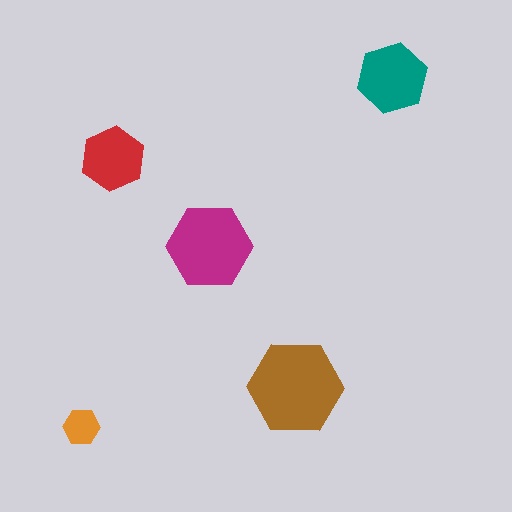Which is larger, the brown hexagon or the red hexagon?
The brown one.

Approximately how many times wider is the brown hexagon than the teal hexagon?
About 1.5 times wider.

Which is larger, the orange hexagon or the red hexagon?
The red one.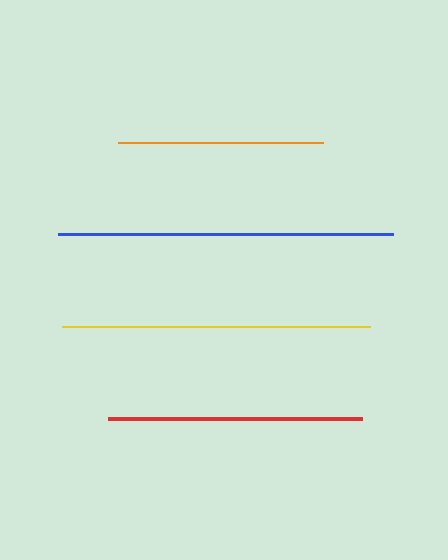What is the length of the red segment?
The red segment is approximately 254 pixels long.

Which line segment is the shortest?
The orange line is the shortest at approximately 205 pixels.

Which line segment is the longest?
The blue line is the longest at approximately 335 pixels.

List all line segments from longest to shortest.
From longest to shortest: blue, yellow, red, orange.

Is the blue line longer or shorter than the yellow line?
The blue line is longer than the yellow line.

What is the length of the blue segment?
The blue segment is approximately 335 pixels long.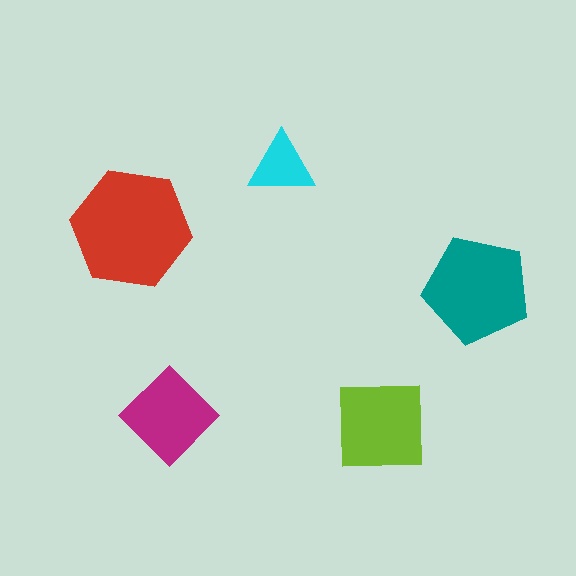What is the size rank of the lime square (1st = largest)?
3rd.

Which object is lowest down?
The lime square is bottommost.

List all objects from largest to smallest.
The red hexagon, the teal pentagon, the lime square, the magenta diamond, the cyan triangle.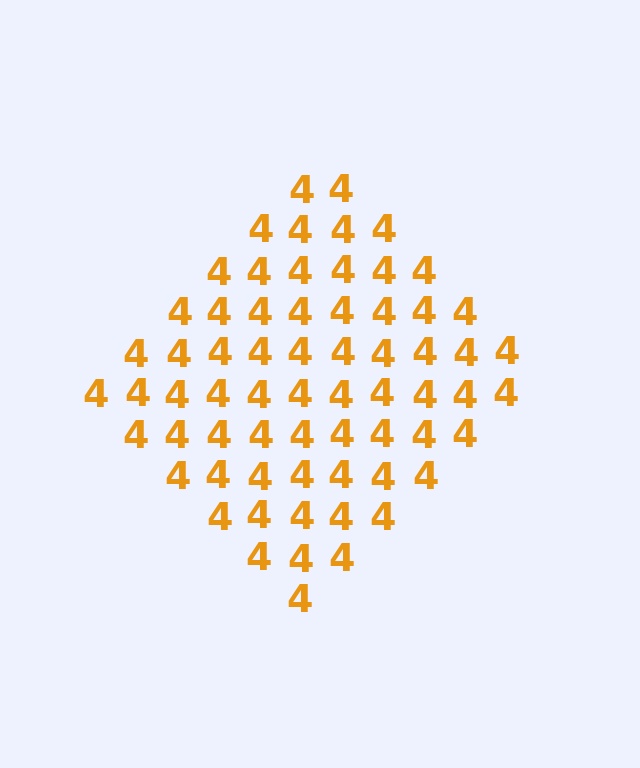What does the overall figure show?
The overall figure shows a diamond.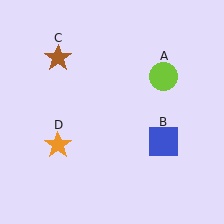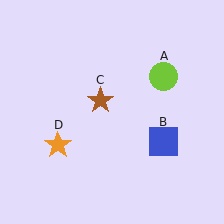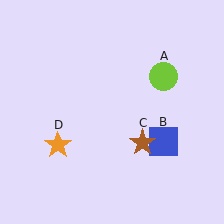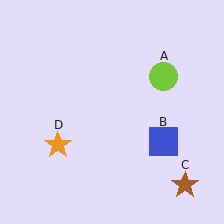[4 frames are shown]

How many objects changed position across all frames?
1 object changed position: brown star (object C).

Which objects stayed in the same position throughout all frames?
Lime circle (object A) and blue square (object B) and orange star (object D) remained stationary.